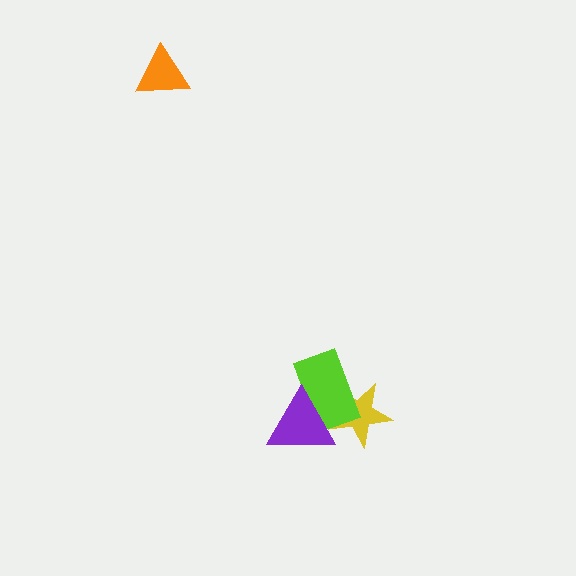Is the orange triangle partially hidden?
No, no other shape covers it.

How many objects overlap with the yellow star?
2 objects overlap with the yellow star.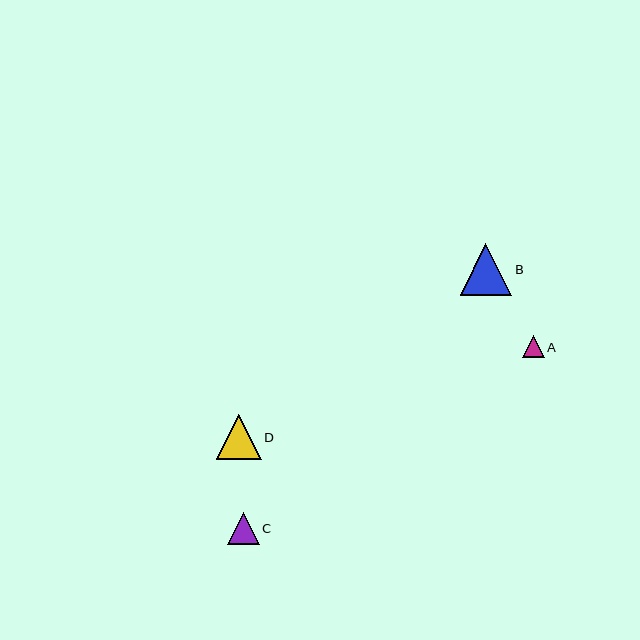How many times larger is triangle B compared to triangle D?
Triangle B is approximately 1.1 times the size of triangle D.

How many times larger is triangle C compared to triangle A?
Triangle C is approximately 1.5 times the size of triangle A.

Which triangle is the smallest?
Triangle A is the smallest with a size of approximately 22 pixels.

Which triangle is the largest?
Triangle B is the largest with a size of approximately 51 pixels.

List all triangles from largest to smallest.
From largest to smallest: B, D, C, A.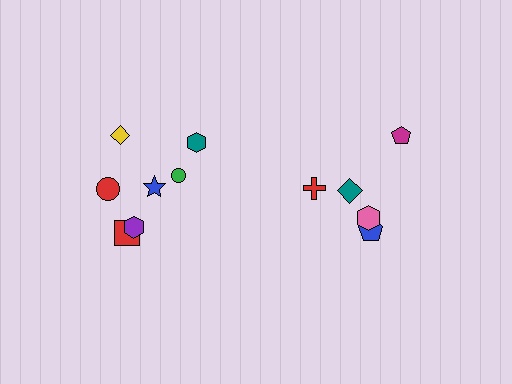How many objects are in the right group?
There are 5 objects.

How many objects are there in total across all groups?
There are 12 objects.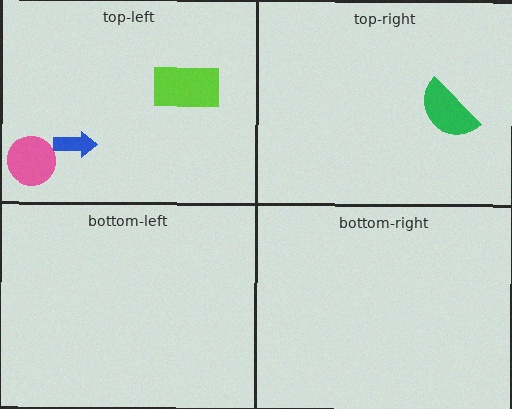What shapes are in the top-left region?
The lime rectangle, the pink circle, the blue arrow.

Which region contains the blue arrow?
The top-left region.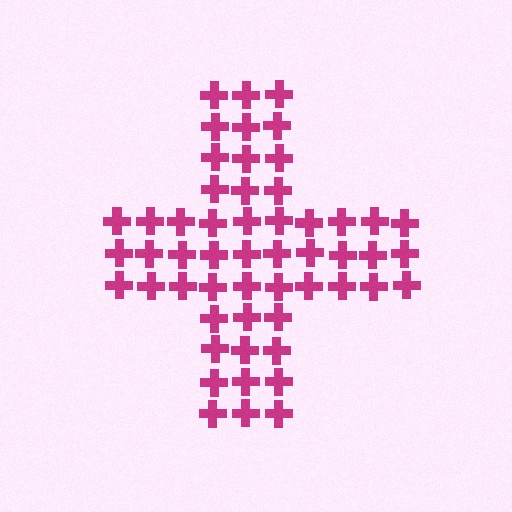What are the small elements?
The small elements are crosses.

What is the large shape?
The large shape is a cross.